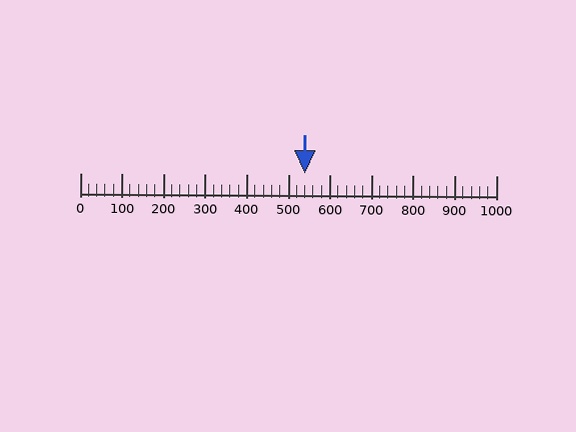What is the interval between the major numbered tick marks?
The major tick marks are spaced 100 units apart.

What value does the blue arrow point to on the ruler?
The blue arrow points to approximately 540.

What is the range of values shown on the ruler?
The ruler shows values from 0 to 1000.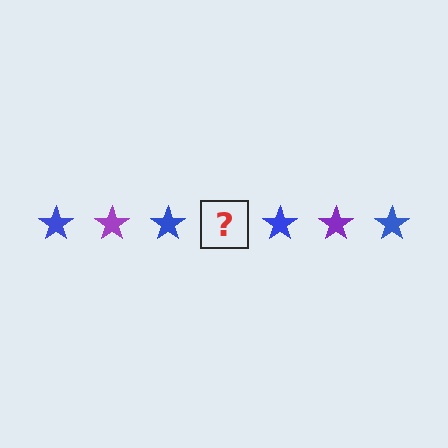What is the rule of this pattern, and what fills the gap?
The rule is that the pattern cycles through blue, purple stars. The gap should be filled with a purple star.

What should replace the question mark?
The question mark should be replaced with a purple star.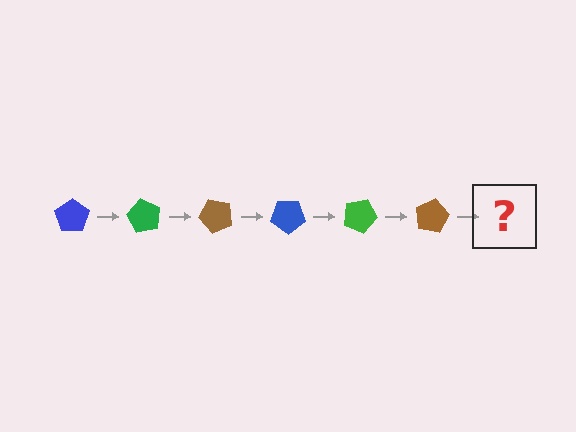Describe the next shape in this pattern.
It should be a blue pentagon, rotated 360 degrees from the start.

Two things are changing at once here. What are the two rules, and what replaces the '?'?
The two rules are that it rotates 60 degrees each step and the color cycles through blue, green, and brown. The '?' should be a blue pentagon, rotated 360 degrees from the start.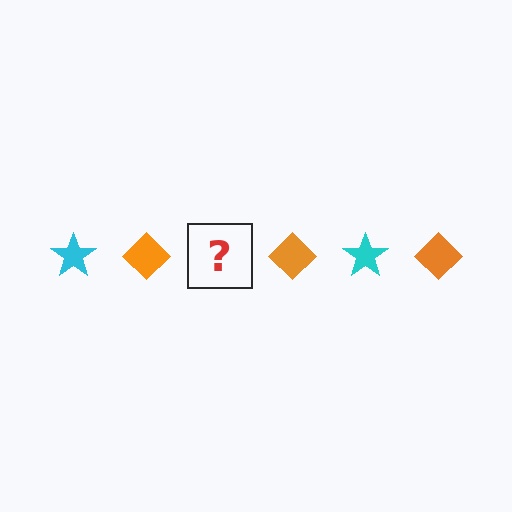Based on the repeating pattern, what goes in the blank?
The blank should be a cyan star.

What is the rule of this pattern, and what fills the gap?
The rule is that the pattern alternates between cyan star and orange diamond. The gap should be filled with a cyan star.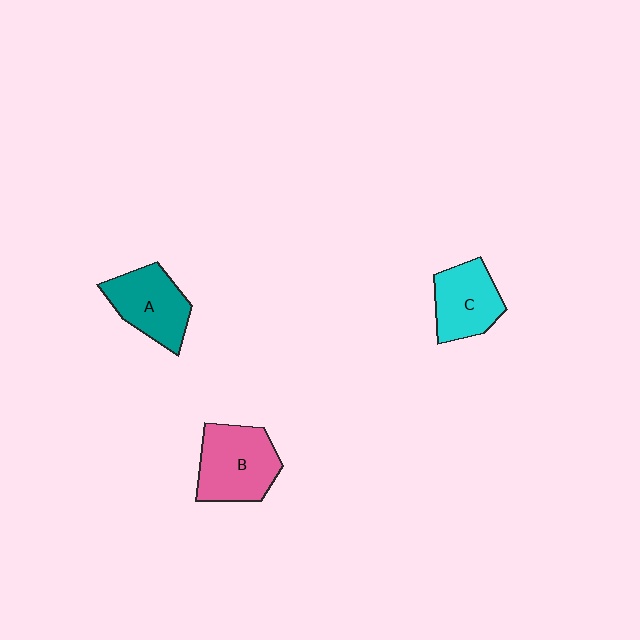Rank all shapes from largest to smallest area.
From largest to smallest: B (pink), A (teal), C (cyan).